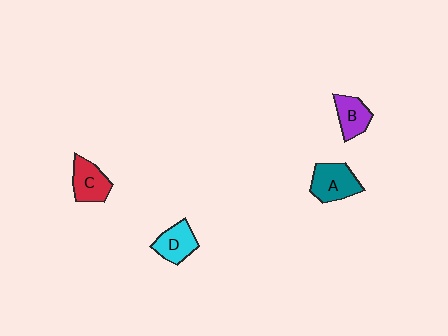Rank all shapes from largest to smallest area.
From largest to smallest: A (teal), C (red), D (cyan), B (purple).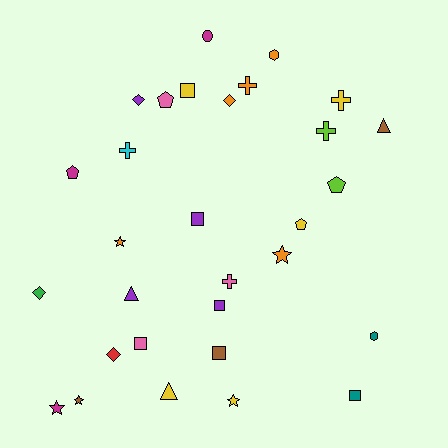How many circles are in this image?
There is 1 circle.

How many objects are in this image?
There are 30 objects.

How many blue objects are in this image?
There are no blue objects.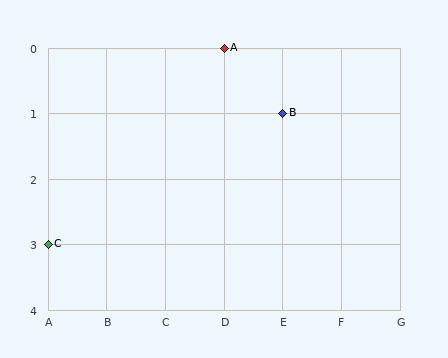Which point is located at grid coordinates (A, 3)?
Point C is at (A, 3).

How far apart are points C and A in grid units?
Points C and A are 3 columns and 3 rows apart (about 4.2 grid units diagonally).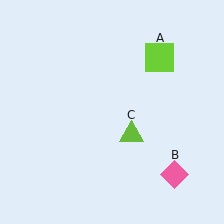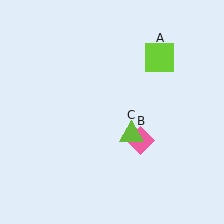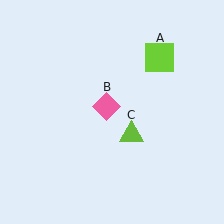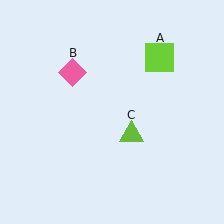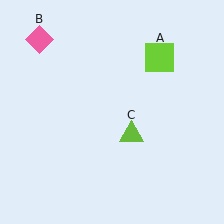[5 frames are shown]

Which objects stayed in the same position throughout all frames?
Lime square (object A) and lime triangle (object C) remained stationary.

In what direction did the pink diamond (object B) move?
The pink diamond (object B) moved up and to the left.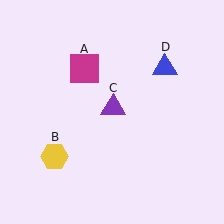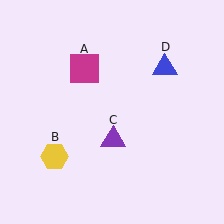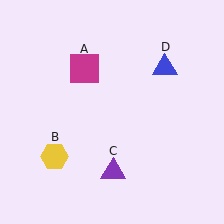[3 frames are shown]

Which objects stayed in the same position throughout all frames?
Magenta square (object A) and yellow hexagon (object B) and blue triangle (object D) remained stationary.